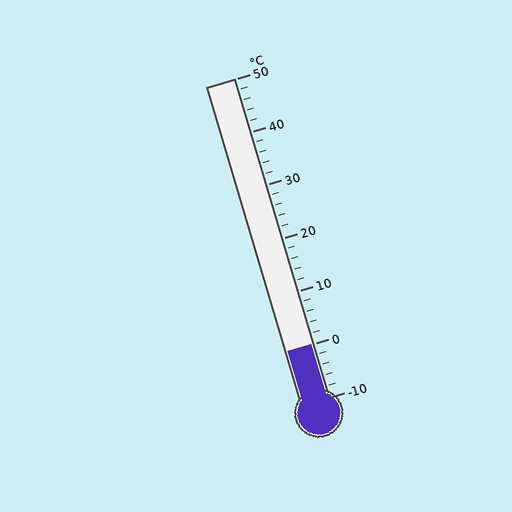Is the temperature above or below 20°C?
The temperature is below 20°C.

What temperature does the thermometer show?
The thermometer shows approximately 0°C.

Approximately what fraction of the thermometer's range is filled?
The thermometer is filled to approximately 15% of its range.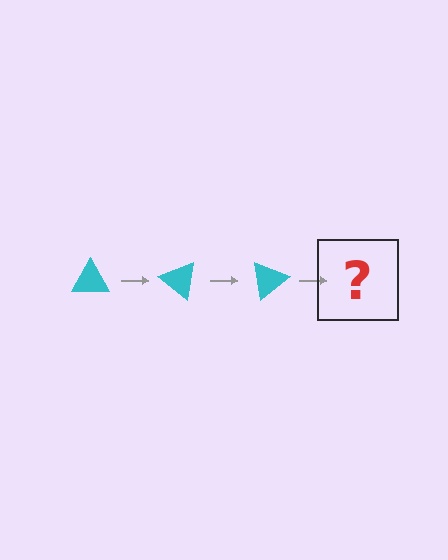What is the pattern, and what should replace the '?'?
The pattern is that the triangle rotates 40 degrees each step. The '?' should be a cyan triangle rotated 120 degrees.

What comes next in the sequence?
The next element should be a cyan triangle rotated 120 degrees.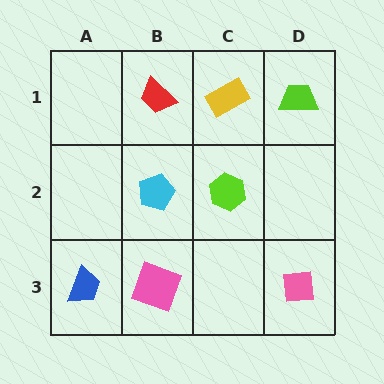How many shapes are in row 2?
2 shapes.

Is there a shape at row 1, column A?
No, that cell is empty.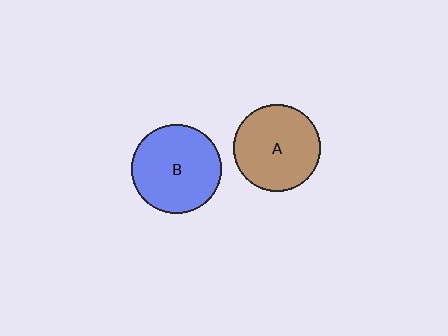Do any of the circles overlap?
No, none of the circles overlap.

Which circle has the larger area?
Circle B (blue).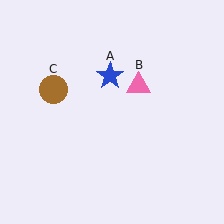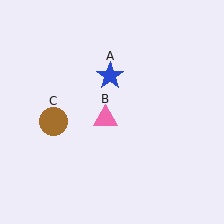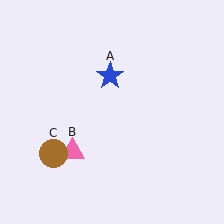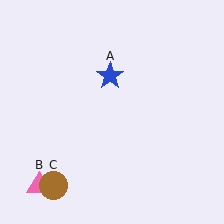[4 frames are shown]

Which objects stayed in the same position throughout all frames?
Blue star (object A) remained stationary.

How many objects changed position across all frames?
2 objects changed position: pink triangle (object B), brown circle (object C).